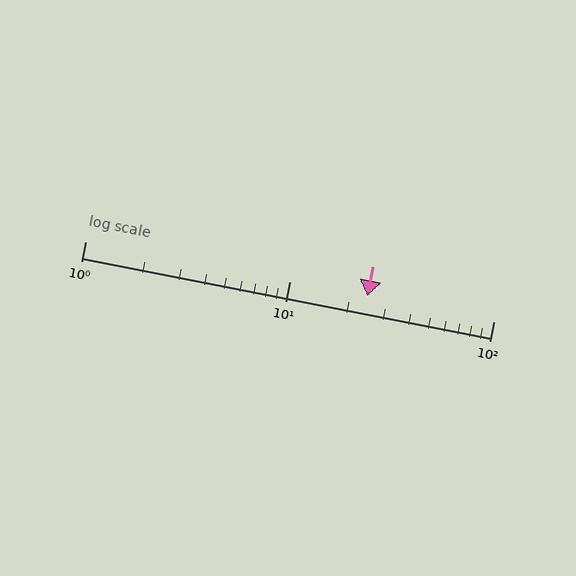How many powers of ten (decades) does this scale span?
The scale spans 2 decades, from 1 to 100.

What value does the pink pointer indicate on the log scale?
The pointer indicates approximately 24.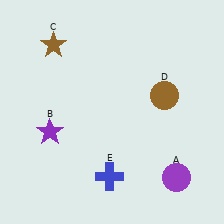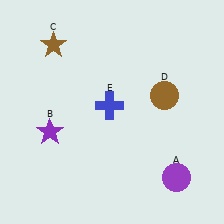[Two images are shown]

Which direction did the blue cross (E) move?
The blue cross (E) moved up.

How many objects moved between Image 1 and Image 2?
1 object moved between the two images.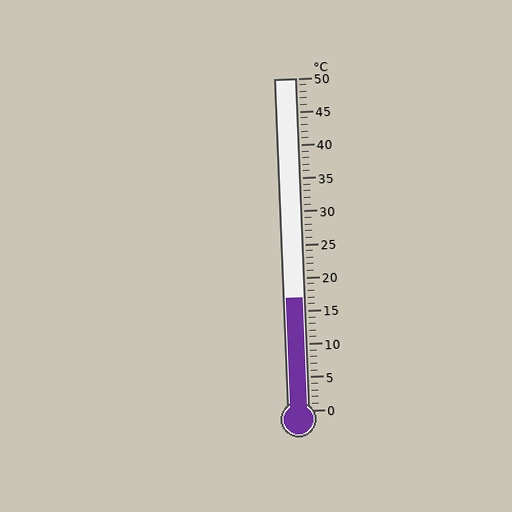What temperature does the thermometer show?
The thermometer shows approximately 17°C.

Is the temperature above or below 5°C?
The temperature is above 5°C.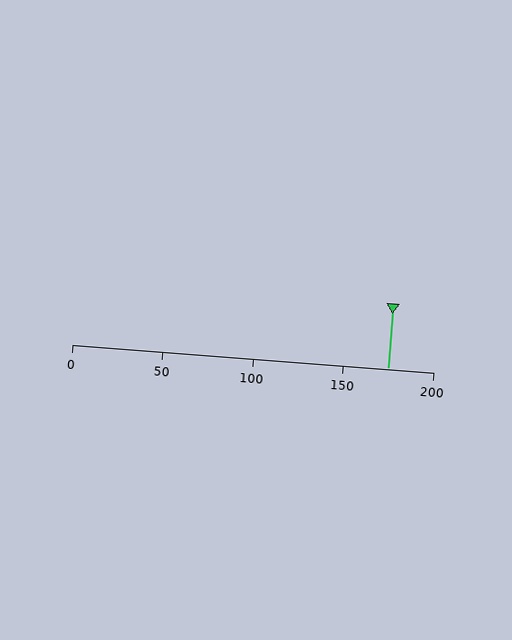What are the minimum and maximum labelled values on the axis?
The axis runs from 0 to 200.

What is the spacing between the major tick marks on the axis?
The major ticks are spaced 50 apart.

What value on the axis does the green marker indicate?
The marker indicates approximately 175.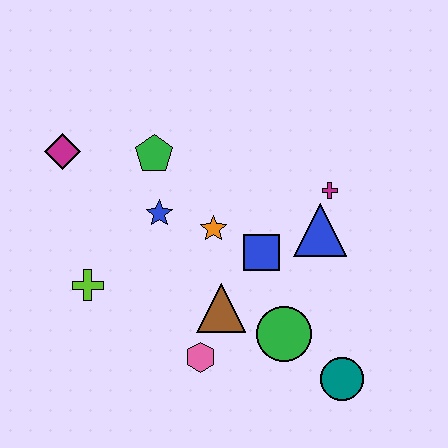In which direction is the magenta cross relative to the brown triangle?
The magenta cross is above the brown triangle.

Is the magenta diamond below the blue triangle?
No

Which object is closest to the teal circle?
The green circle is closest to the teal circle.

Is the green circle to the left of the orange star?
No